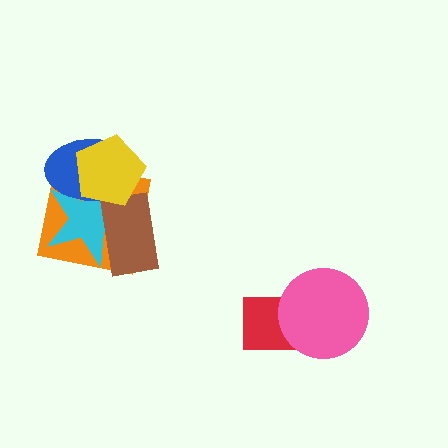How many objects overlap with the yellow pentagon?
4 objects overlap with the yellow pentagon.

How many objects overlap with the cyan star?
4 objects overlap with the cyan star.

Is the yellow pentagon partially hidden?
No, no other shape covers it.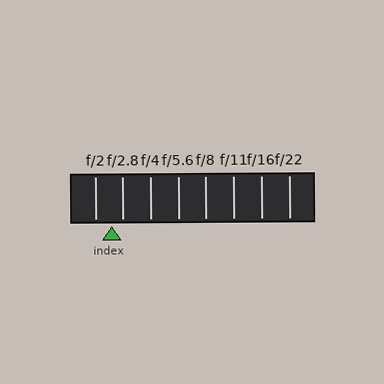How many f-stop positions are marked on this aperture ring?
There are 8 f-stop positions marked.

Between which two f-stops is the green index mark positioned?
The index mark is between f/2 and f/2.8.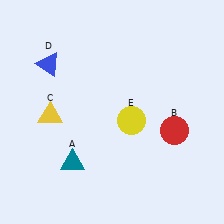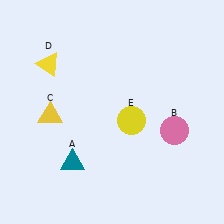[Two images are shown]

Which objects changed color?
B changed from red to pink. D changed from blue to yellow.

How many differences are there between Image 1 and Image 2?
There are 2 differences between the two images.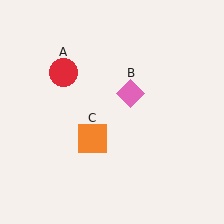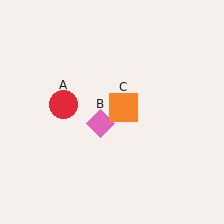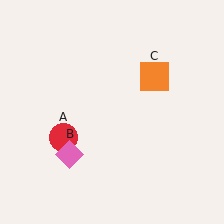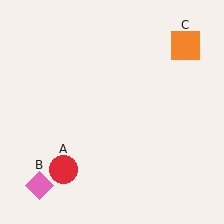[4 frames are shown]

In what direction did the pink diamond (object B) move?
The pink diamond (object B) moved down and to the left.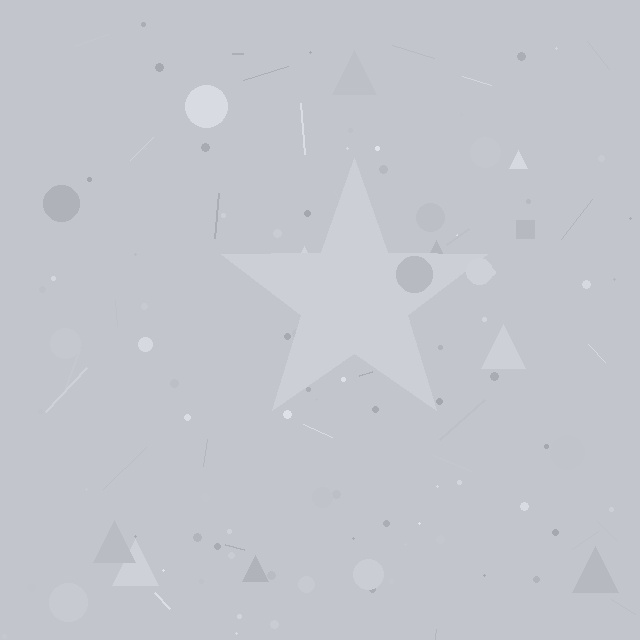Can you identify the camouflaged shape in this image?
The camouflaged shape is a star.